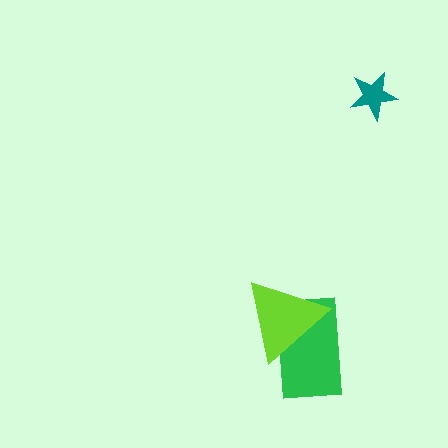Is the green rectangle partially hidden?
Yes, it is partially covered by another shape.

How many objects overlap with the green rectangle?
1 object overlaps with the green rectangle.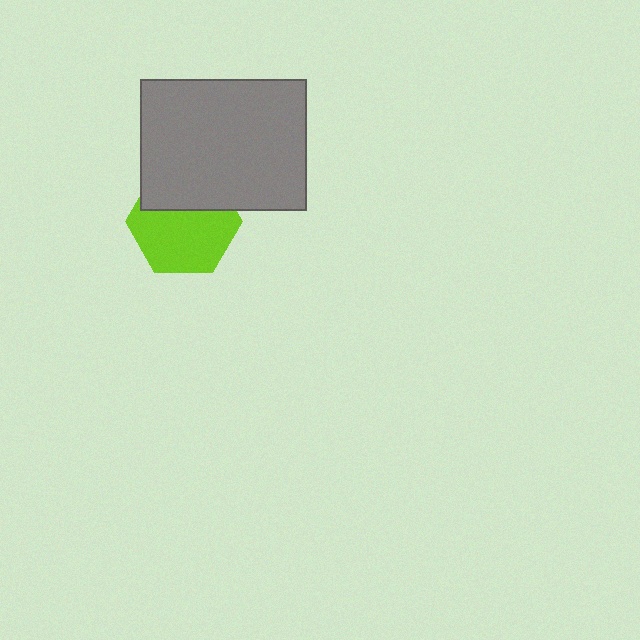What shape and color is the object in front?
The object in front is a gray rectangle.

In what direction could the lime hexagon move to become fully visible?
The lime hexagon could move down. That would shift it out from behind the gray rectangle entirely.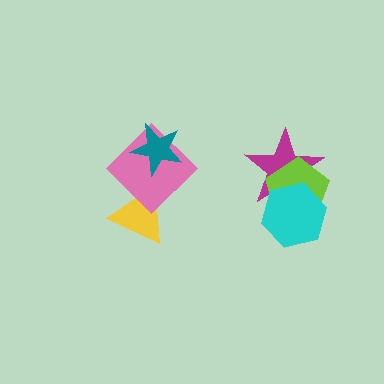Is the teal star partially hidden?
No, no other shape covers it.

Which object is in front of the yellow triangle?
The pink diamond is in front of the yellow triangle.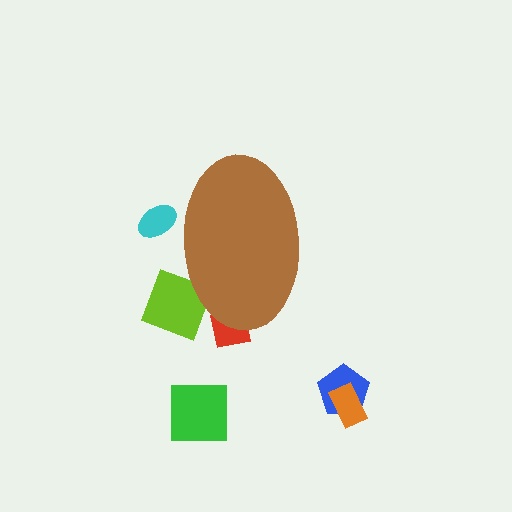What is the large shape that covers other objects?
A brown ellipse.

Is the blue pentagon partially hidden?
No, the blue pentagon is fully visible.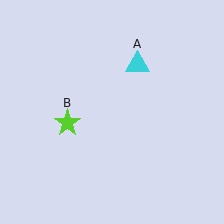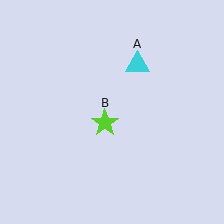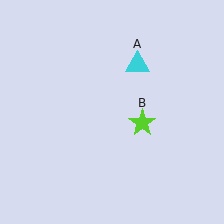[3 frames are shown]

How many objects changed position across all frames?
1 object changed position: lime star (object B).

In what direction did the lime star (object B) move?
The lime star (object B) moved right.